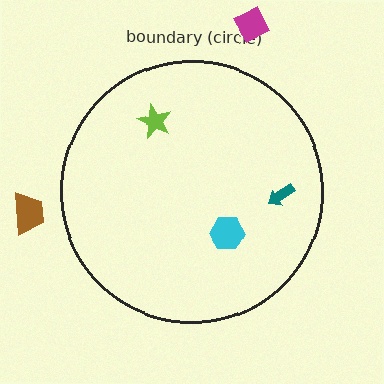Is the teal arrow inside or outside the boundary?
Inside.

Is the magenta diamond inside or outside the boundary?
Outside.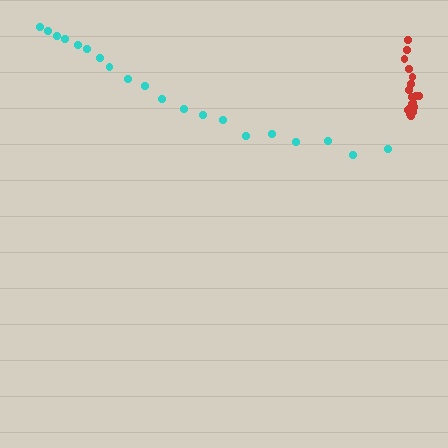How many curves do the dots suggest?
There are 2 distinct paths.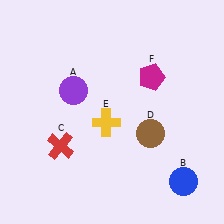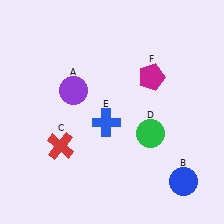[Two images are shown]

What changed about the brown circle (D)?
In Image 1, D is brown. In Image 2, it changed to green.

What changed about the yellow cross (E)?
In Image 1, E is yellow. In Image 2, it changed to blue.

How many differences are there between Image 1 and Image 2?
There are 2 differences between the two images.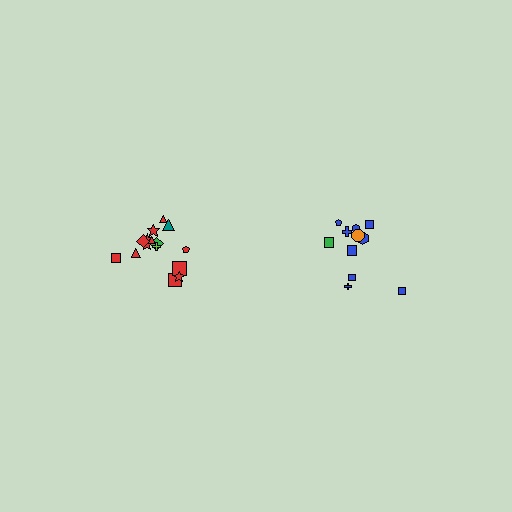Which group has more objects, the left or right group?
The left group.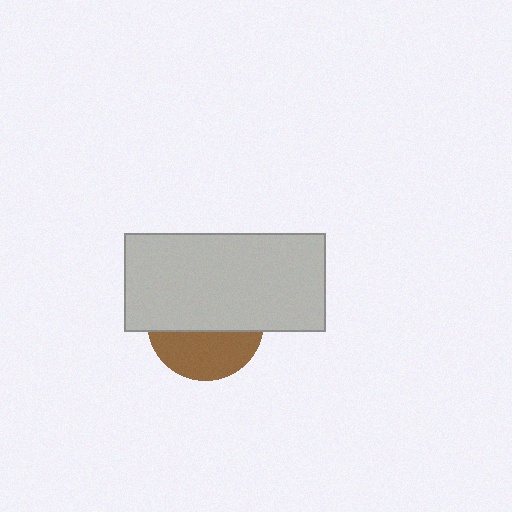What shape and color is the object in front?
The object in front is a light gray rectangle.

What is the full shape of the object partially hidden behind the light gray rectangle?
The partially hidden object is a brown circle.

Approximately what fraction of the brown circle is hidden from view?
Roughly 60% of the brown circle is hidden behind the light gray rectangle.